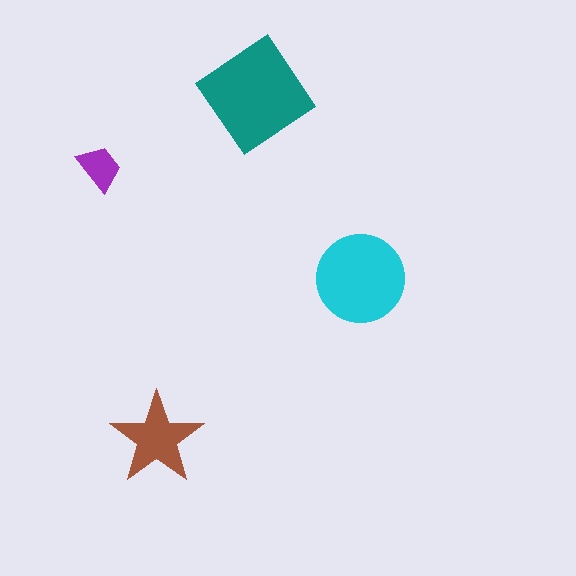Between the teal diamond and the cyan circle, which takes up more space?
The teal diamond.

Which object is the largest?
The teal diamond.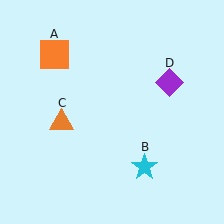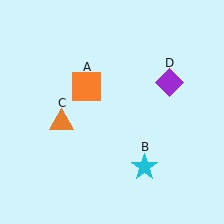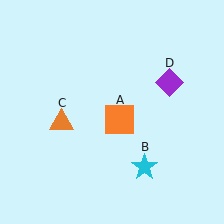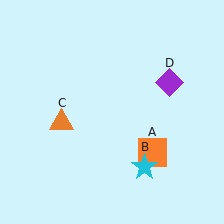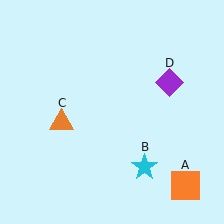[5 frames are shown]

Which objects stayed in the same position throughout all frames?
Cyan star (object B) and orange triangle (object C) and purple diamond (object D) remained stationary.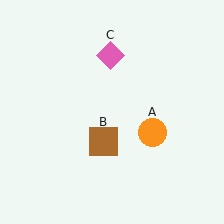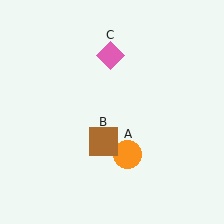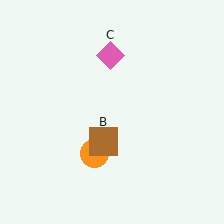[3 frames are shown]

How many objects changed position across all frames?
1 object changed position: orange circle (object A).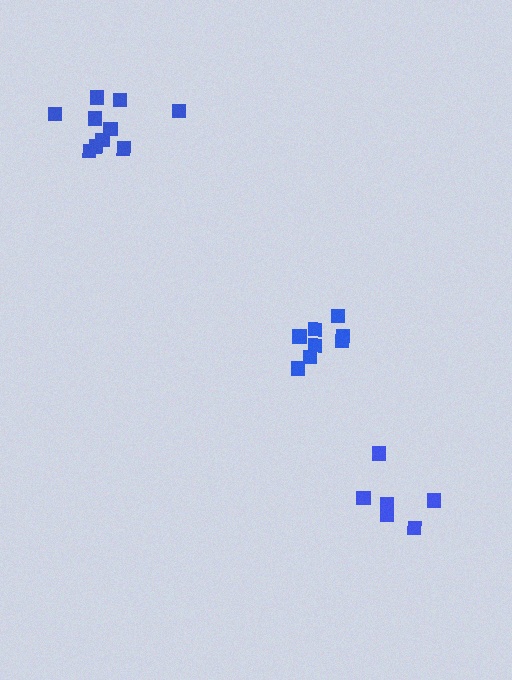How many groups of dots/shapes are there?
There are 3 groups.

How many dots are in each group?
Group 1: 8 dots, Group 2: 11 dots, Group 3: 6 dots (25 total).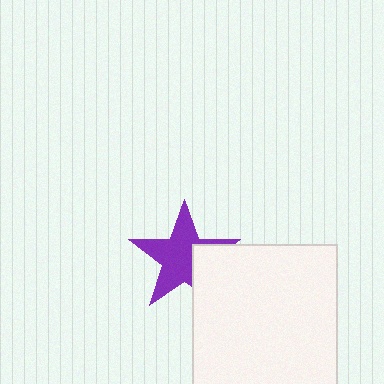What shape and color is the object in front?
The object in front is a white square.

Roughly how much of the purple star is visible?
Most of it is visible (roughly 69%).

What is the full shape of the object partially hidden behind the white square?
The partially hidden object is a purple star.